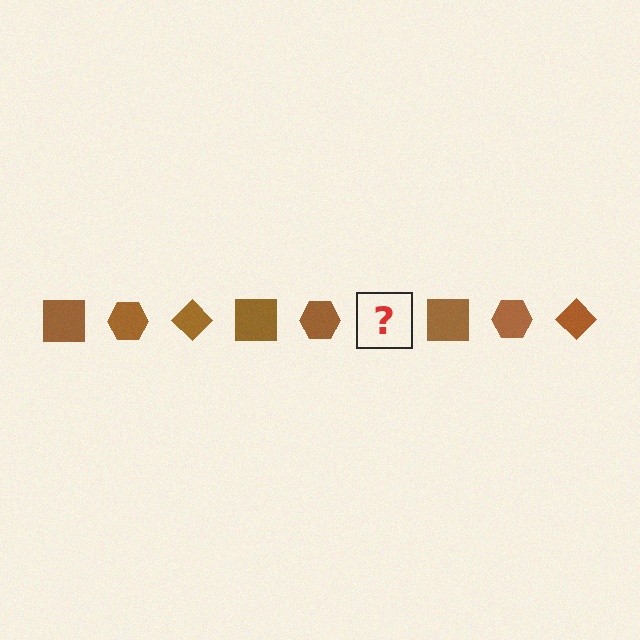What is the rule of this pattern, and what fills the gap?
The rule is that the pattern cycles through square, hexagon, diamond shapes in brown. The gap should be filled with a brown diamond.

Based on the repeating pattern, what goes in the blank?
The blank should be a brown diamond.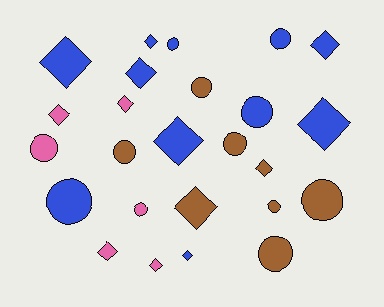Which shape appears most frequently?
Diamond, with 13 objects.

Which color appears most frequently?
Blue, with 11 objects.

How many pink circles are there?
There are 2 pink circles.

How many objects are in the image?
There are 25 objects.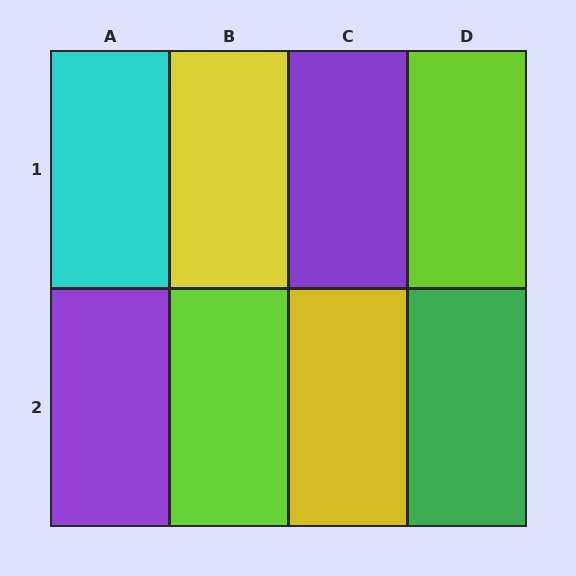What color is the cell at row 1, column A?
Cyan.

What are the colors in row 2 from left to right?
Purple, lime, yellow, green.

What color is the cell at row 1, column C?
Purple.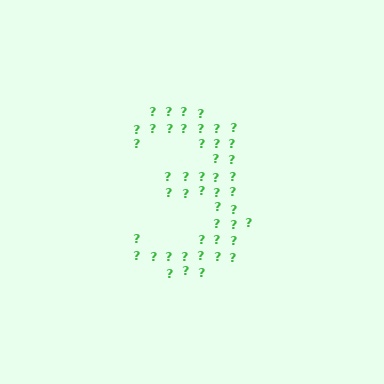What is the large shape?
The large shape is the digit 3.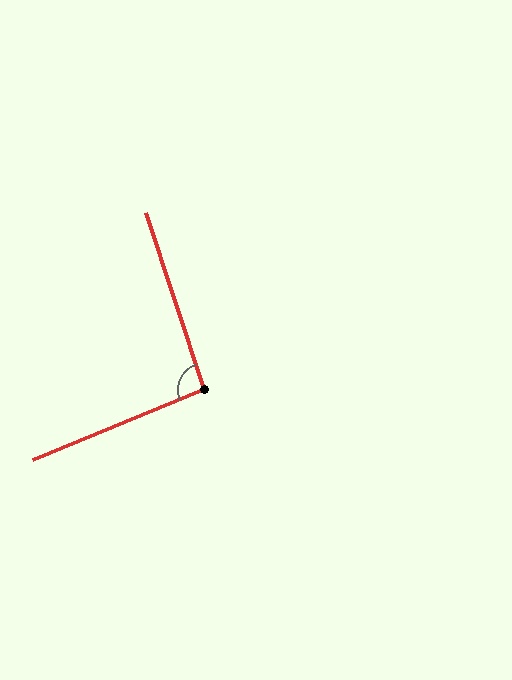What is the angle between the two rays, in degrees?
Approximately 94 degrees.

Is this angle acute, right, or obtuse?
It is approximately a right angle.